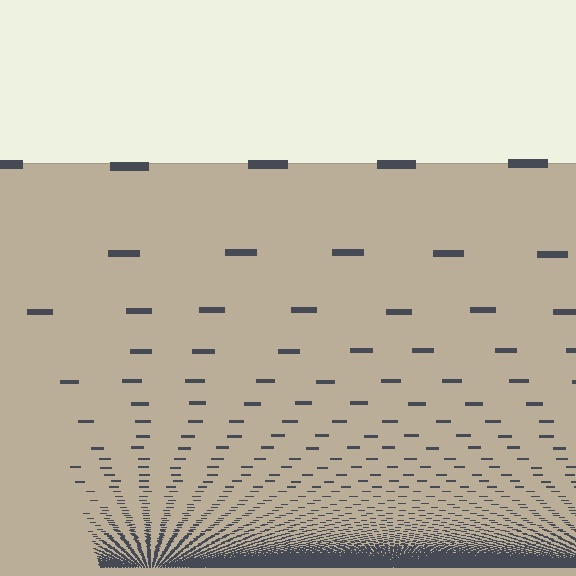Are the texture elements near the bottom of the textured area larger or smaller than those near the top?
Smaller. The gradient is inverted — elements near the bottom are smaller and denser.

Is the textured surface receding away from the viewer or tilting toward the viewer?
The surface appears to tilt toward the viewer. Texture elements get larger and sparser toward the top.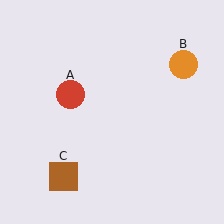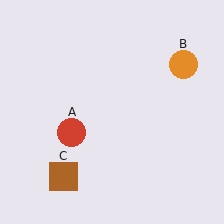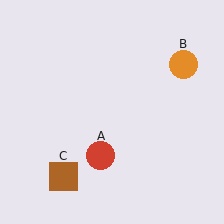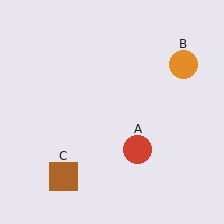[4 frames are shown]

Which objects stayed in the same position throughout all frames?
Orange circle (object B) and brown square (object C) remained stationary.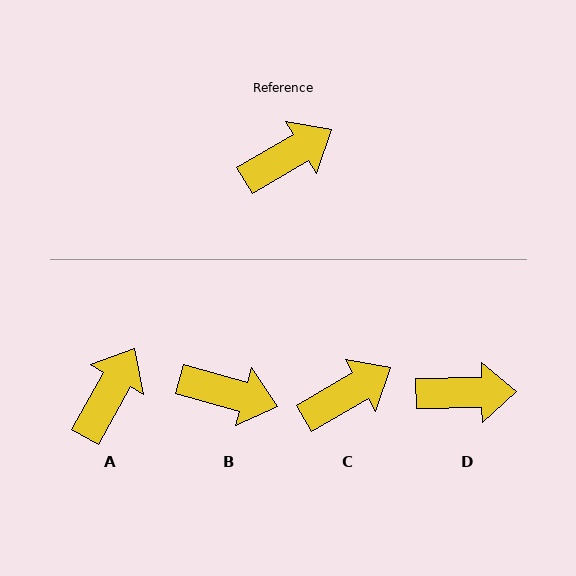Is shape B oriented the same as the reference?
No, it is off by about 46 degrees.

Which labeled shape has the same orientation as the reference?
C.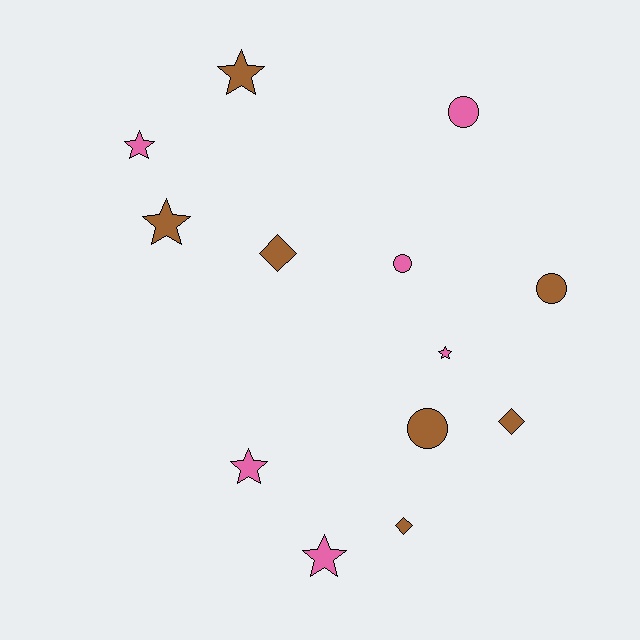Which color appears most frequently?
Brown, with 7 objects.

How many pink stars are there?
There are 4 pink stars.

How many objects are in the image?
There are 13 objects.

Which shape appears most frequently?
Star, with 6 objects.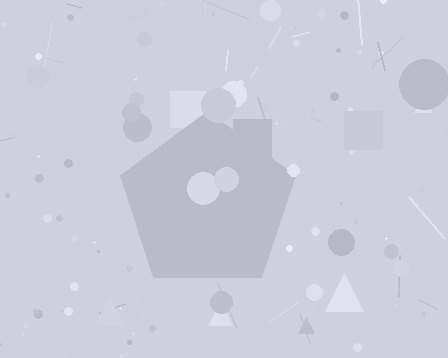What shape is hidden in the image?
A pentagon is hidden in the image.